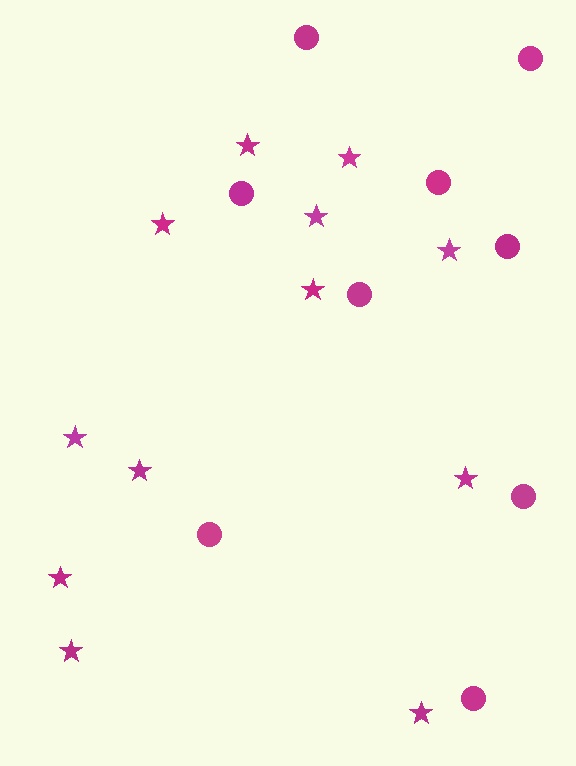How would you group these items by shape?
There are 2 groups: one group of circles (9) and one group of stars (12).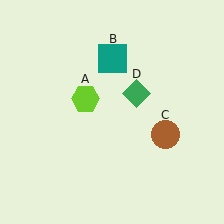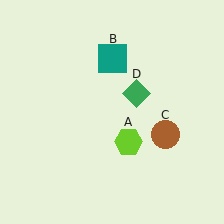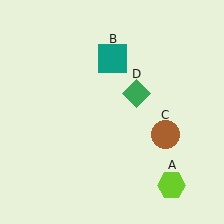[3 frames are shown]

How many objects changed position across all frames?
1 object changed position: lime hexagon (object A).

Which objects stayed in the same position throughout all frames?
Teal square (object B) and brown circle (object C) and green diamond (object D) remained stationary.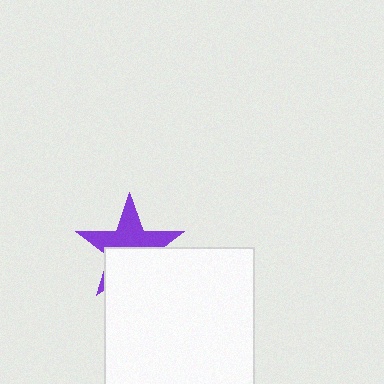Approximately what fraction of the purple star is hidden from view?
Roughly 47% of the purple star is hidden behind the white square.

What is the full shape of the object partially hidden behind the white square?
The partially hidden object is a purple star.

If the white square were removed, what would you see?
You would see the complete purple star.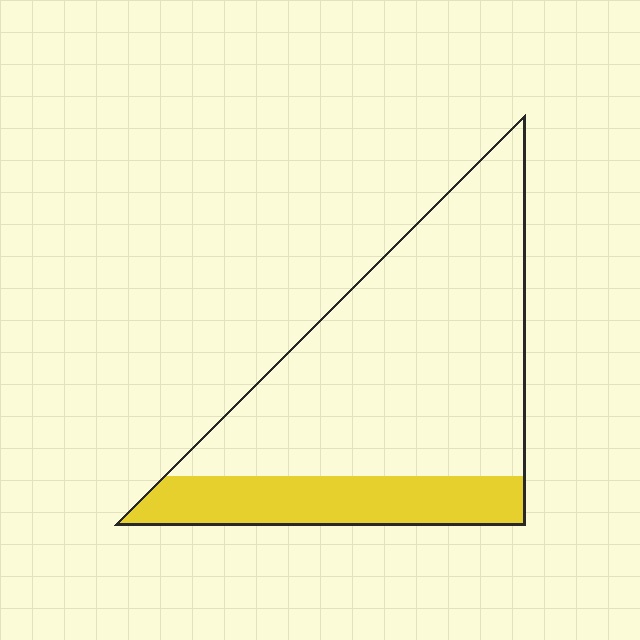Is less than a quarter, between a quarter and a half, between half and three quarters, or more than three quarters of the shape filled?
Less than a quarter.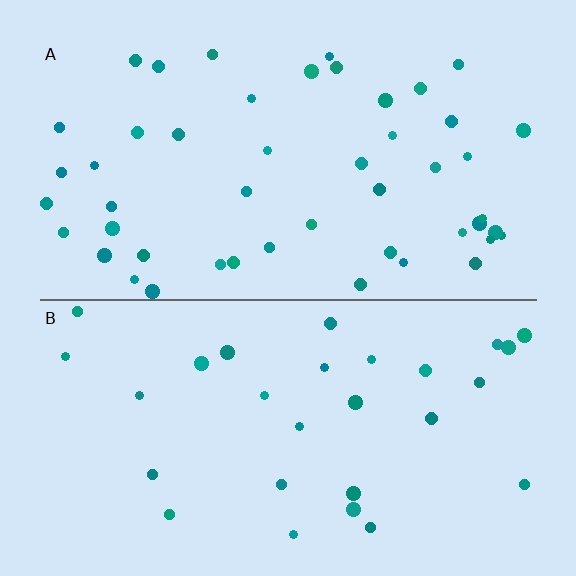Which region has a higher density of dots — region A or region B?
A (the top).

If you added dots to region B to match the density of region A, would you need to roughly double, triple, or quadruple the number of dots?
Approximately double.